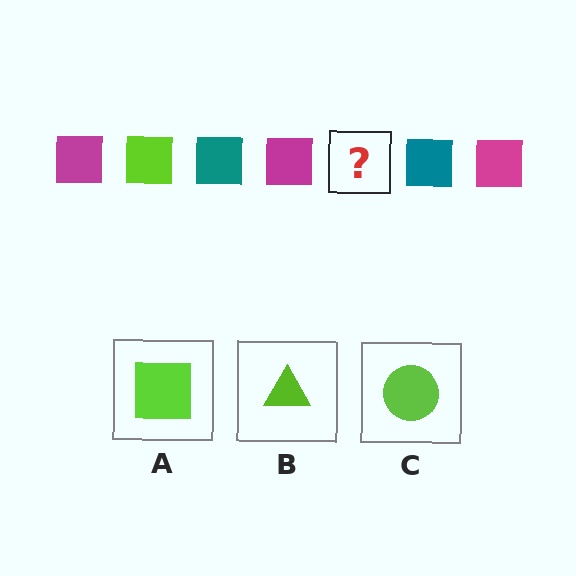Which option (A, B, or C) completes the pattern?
A.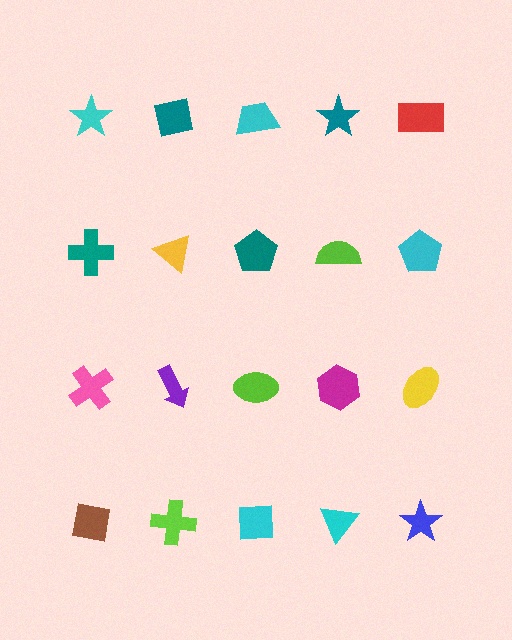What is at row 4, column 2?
A lime cross.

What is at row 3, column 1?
A pink cross.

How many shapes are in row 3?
5 shapes.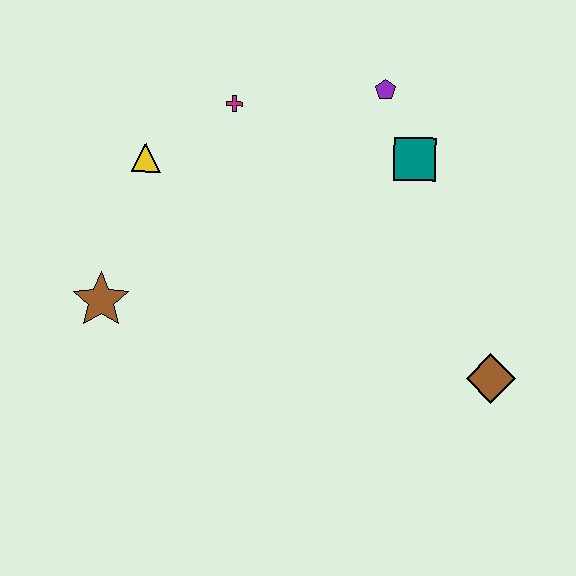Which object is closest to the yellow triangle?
The magenta cross is closest to the yellow triangle.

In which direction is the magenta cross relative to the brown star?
The magenta cross is above the brown star.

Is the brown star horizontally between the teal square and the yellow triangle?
No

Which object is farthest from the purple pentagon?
The brown star is farthest from the purple pentagon.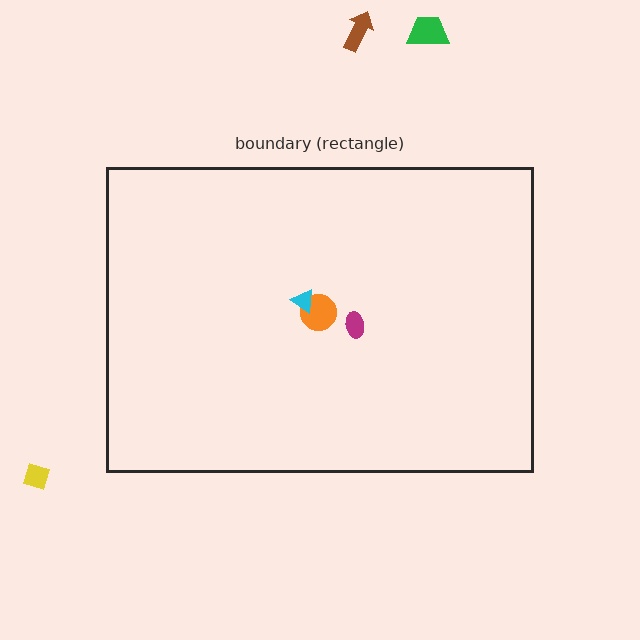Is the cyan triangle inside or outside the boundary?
Inside.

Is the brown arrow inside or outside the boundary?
Outside.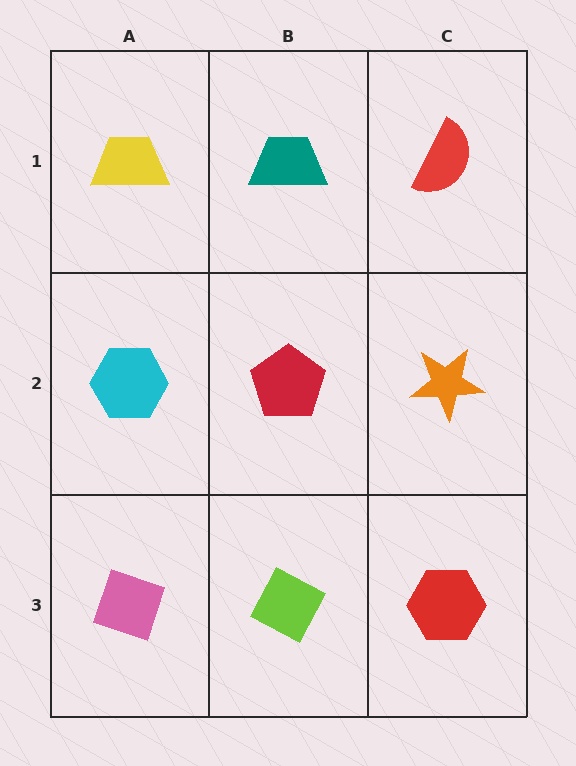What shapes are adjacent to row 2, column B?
A teal trapezoid (row 1, column B), a lime diamond (row 3, column B), a cyan hexagon (row 2, column A), an orange star (row 2, column C).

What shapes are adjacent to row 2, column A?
A yellow trapezoid (row 1, column A), a pink diamond (row 3, column A), a red pentagon (row 2, column B).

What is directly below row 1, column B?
A red pentagon.